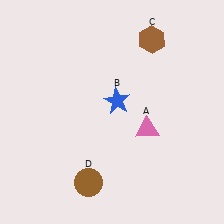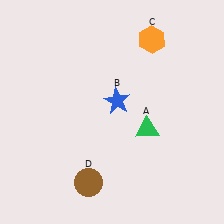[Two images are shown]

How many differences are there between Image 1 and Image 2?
There are 2 differences between the two images.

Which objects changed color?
A changed from pink to green. C changed from brown to orange.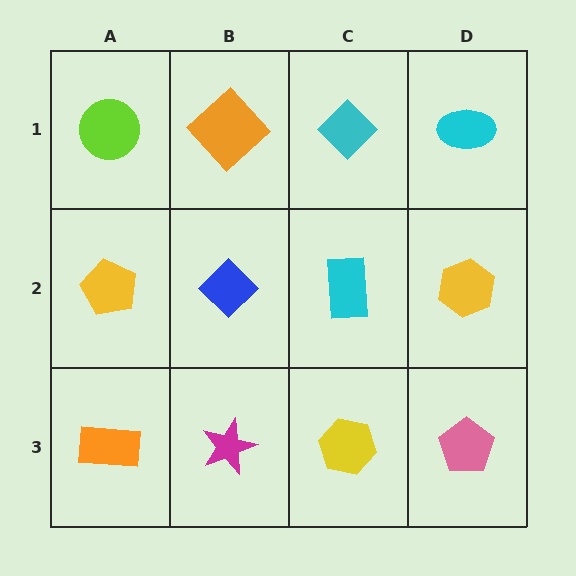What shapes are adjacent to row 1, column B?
A blue diamond (row 2, column B), a lime circle (row 1, column A), a cyan diamond (row 1, column C).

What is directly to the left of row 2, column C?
A blue diamond.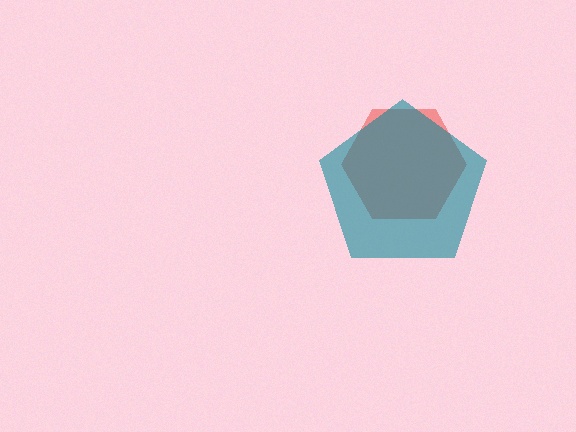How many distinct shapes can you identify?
There are 2 distinct shapes: a red hexagon, a teal pentagon.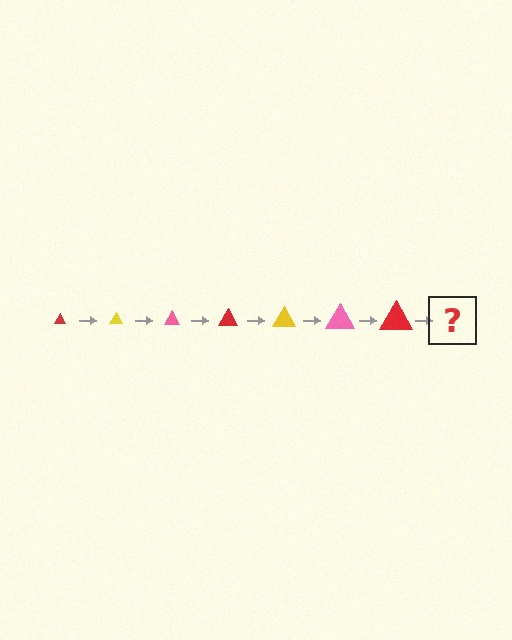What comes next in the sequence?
The next element should be a yellow triangle, larger than the previous one.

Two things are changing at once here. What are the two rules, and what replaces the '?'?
The two rules are that the triangle grows larger each step and the color cycles through red, yellow, and pink. The '?' should be a yellow triangle, larger than the previous one.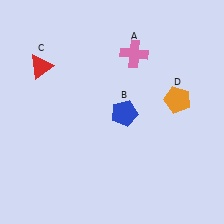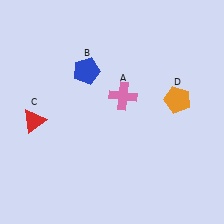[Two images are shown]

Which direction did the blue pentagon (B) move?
The blue pentagon (B) moved up.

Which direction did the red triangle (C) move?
The red triangle (C) moved down.